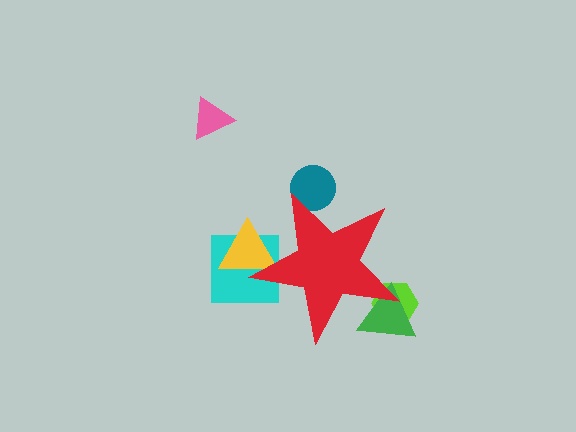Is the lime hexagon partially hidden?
Yes, the lime hexagon is partially hidden behind the red star.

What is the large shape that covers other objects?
A red star.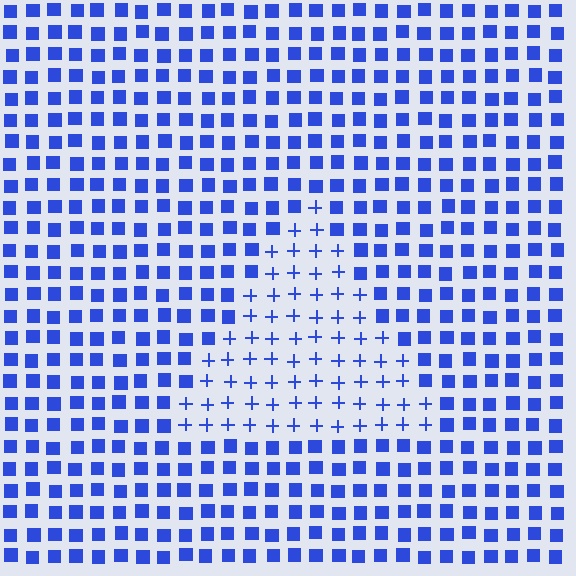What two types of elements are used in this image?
The image uses plus signs inside the triangle region and squares outside it.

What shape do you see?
I see a triangle.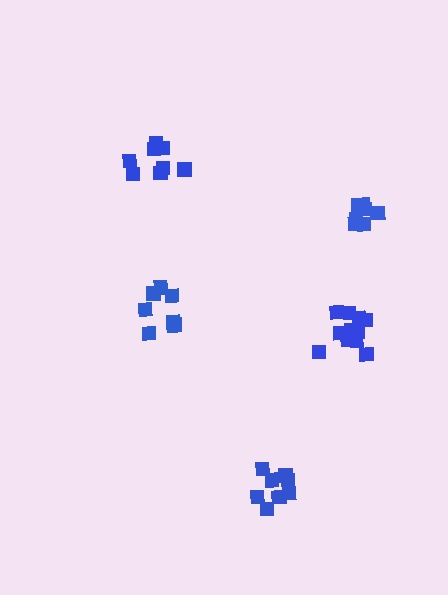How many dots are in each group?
Group 1: 7 dots, Group 2: 8 dots, Group 3: 12 dots, Group 4: 8 dots, Group 5: 7 dots (42 total).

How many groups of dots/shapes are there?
There are 5 groups.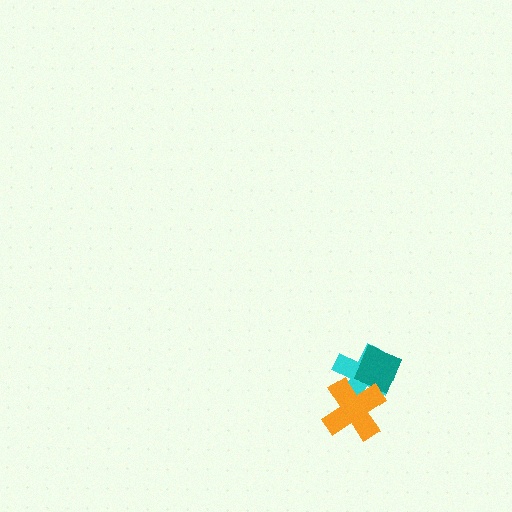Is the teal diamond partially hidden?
Yes, it is partially covered by another shape.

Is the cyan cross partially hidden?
Yes, it is partially covered by another shape.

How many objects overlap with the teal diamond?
2 objects overlap with the teal diamond.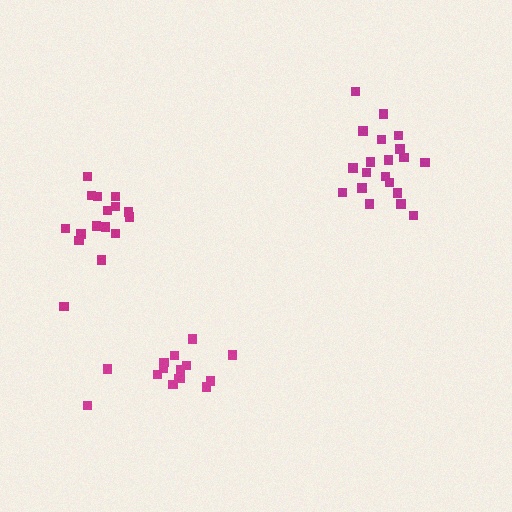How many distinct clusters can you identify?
There are 3 distinct clusters.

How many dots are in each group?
Group 1: 20 dots, Group 2: 16 dots, Group 3: 15 dots (51 total).